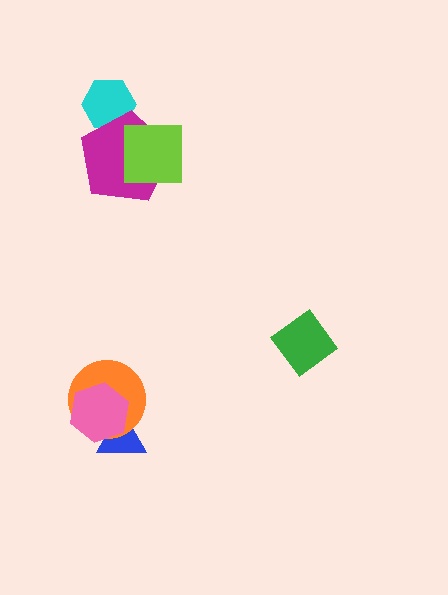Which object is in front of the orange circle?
The pink hexagon is in front of the orange circle.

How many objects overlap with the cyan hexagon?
1 object overlaps with the cyan hexagon.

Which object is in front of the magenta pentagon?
The lime square is in front of the magenta pentagon.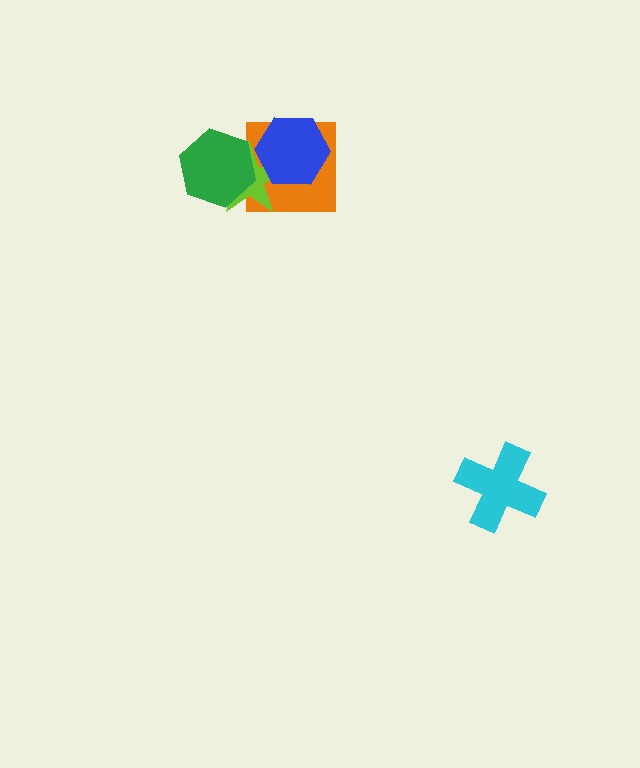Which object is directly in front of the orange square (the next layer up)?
The lime star is directly in front of the orange square.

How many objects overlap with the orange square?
3 objects overlap with the orange square.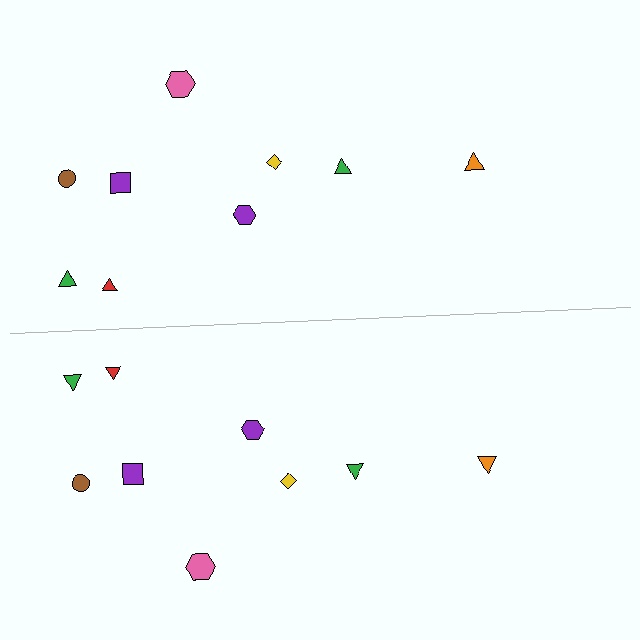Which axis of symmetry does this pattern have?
The pattern has a horizontal axis of symmetry running through the center of the image.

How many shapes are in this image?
There are 18 shapes in this image.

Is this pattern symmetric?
Yes, this pattern has bilateral (reflection) symmetry.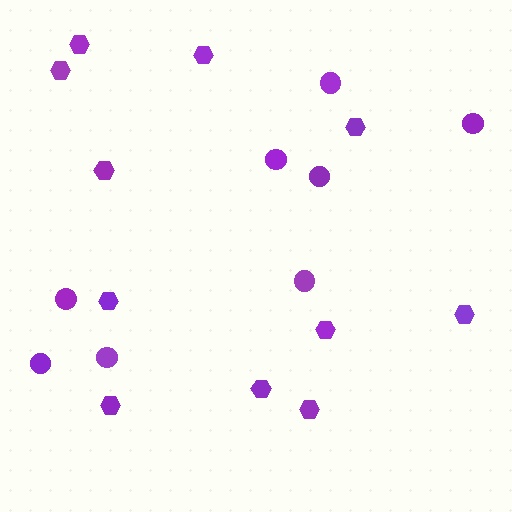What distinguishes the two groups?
There are 2 groups: one group of hexagons (11) and one group of circles (8).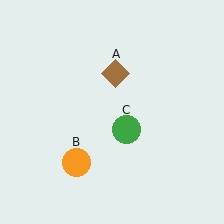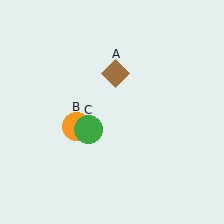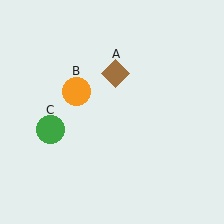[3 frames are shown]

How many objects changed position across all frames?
2 objects changed position: orange circle (object B), green circle (object C).